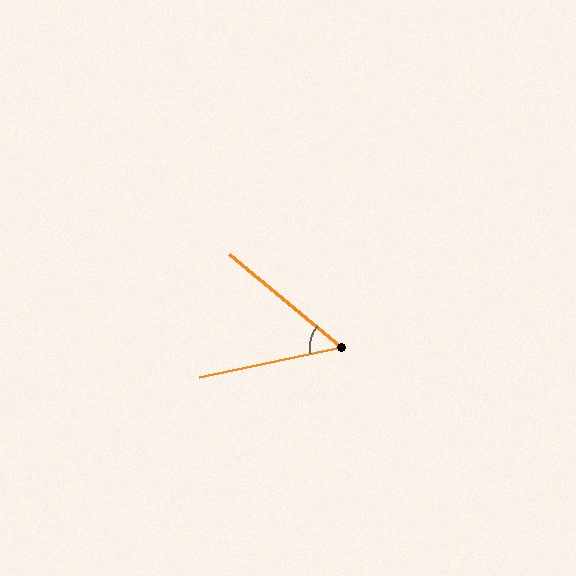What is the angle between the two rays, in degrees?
Approximately 52 degrees.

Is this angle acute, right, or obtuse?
It is acute.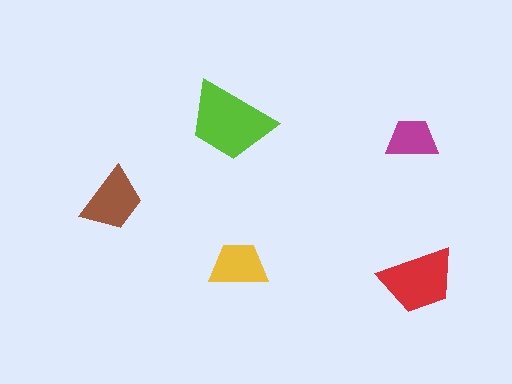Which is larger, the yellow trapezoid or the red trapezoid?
The red one.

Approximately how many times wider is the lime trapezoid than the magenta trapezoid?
About 1.5 times wider.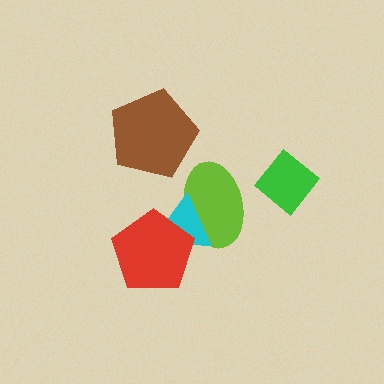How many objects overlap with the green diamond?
0 objects overlap with the green diamond.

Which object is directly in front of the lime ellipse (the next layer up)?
The cyan triangle is directly in front of the lime ellipse.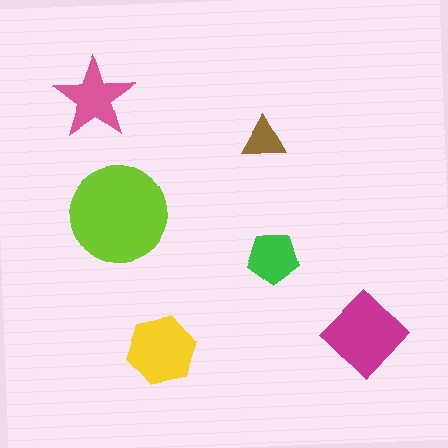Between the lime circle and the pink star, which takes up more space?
The lime circle.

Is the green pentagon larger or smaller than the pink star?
Smaller.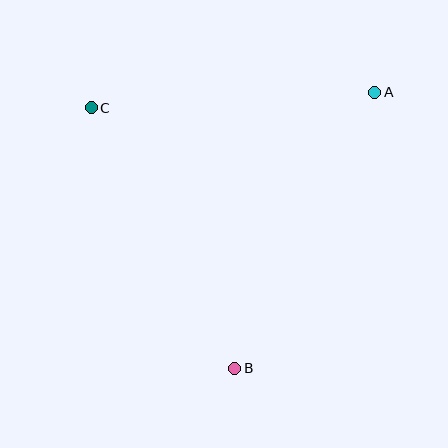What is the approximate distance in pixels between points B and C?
The distance between B and C is approximately 298 pixels.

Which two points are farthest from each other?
Points A and B are farthest from each other.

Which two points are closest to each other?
Points A and C are closest to each other.